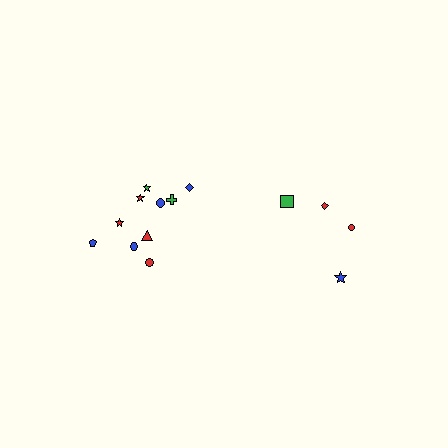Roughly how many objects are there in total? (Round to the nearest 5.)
Roughly 15 objects in total.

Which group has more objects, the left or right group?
The left group.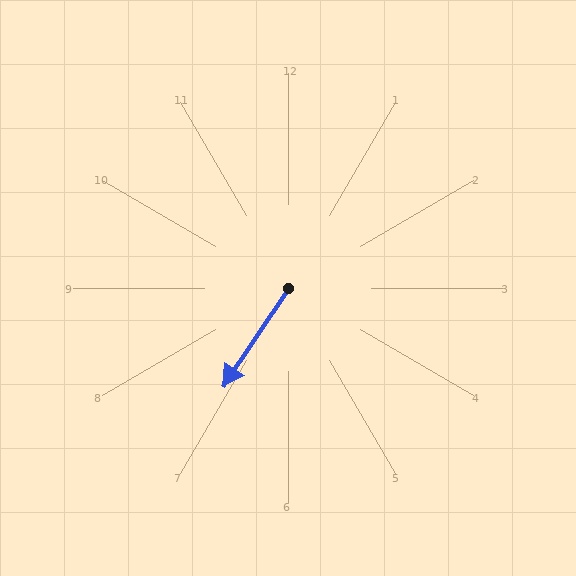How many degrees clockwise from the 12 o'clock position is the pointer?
Approximately 213 degrees.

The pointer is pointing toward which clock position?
Roughly 7 o'clock.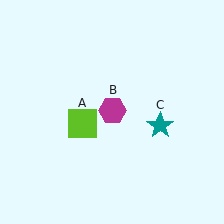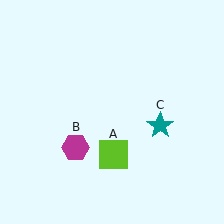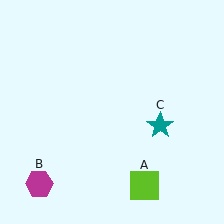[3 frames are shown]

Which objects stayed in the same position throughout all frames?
Teal star (object C) remained stationary.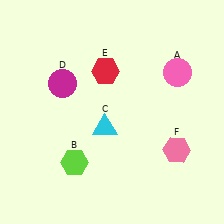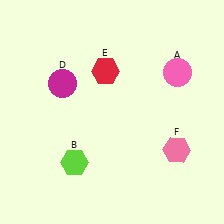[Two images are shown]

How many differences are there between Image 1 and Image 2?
There is 1 difference between the two images.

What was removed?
The cyan triangle (C) was removed in Image 2.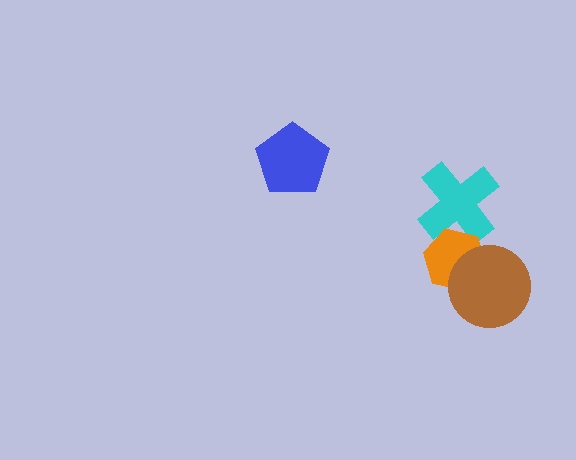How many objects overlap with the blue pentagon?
0 objects overlap with the blue pentagon.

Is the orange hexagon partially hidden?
Yes, it is partially covered by another shape.